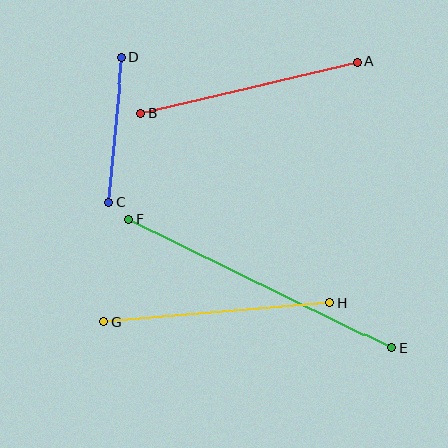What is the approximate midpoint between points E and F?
The midpoint is at approximately (261, 284) pixels.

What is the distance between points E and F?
The distance is approximately 293 pixels.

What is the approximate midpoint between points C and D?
The midpoint is at approximately (115, 130) pixels.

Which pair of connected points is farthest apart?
Points E and F are farthest apart.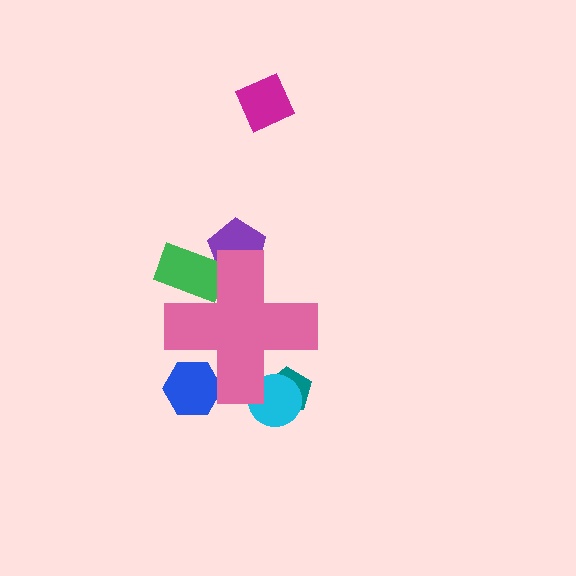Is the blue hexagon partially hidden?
Yes, the blue hexagon is partially hidden behind the pink cross.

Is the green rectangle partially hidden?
Yes, the green rectangle is partially hidden behind the pink cross.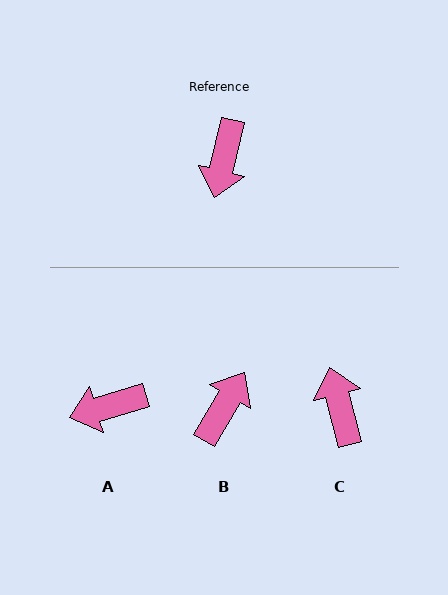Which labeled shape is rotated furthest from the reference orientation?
B, about 163 degrees away.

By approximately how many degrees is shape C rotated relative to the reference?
Approximately 152 degrees clockwise.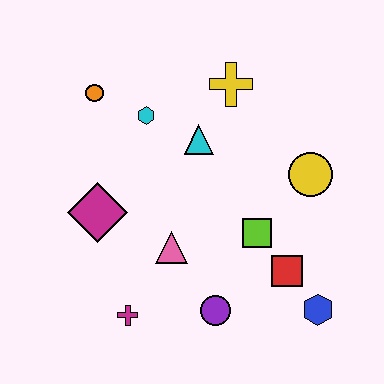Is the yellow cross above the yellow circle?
Yes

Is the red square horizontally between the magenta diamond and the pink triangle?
No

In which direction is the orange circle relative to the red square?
The orange circle is to the left of the red square.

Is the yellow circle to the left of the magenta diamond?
No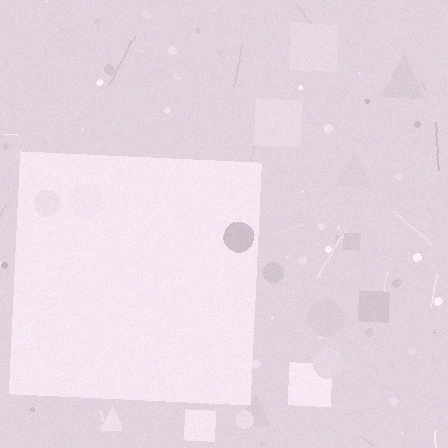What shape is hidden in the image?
A square is hidden in the image.